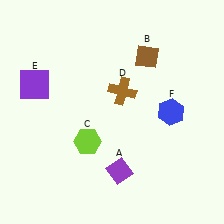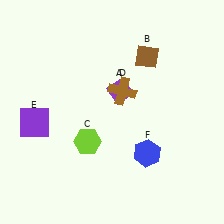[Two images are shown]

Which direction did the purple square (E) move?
The purple square (E) moved down.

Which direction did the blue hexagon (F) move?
The blue hexagon (F) moved down.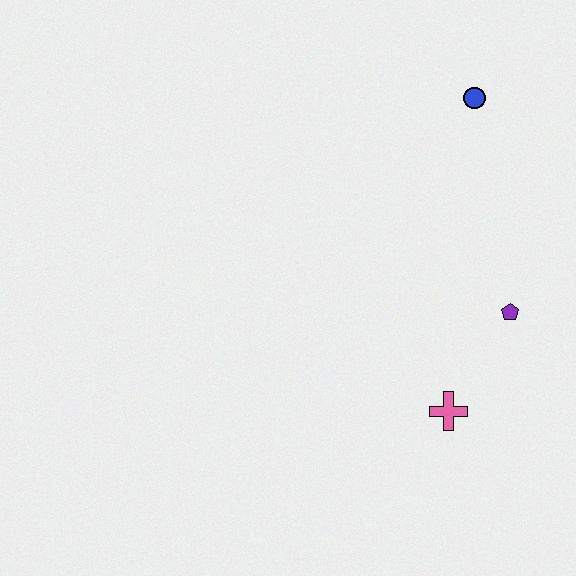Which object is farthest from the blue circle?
The pink cross is farthest from the blue circle.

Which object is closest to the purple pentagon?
The pink cross is closest to the purple pentagon.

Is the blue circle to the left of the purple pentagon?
Yes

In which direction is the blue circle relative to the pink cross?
The blue circle is above the pink cross.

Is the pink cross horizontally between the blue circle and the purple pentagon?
No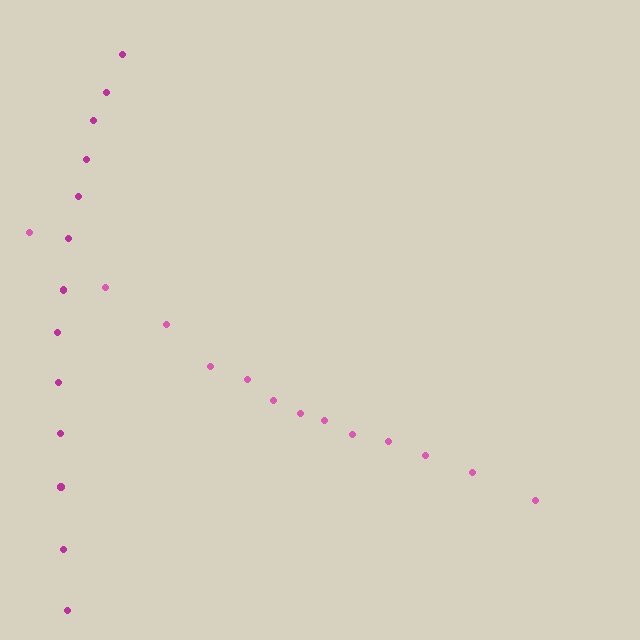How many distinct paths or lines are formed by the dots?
There are 2 distinct paths.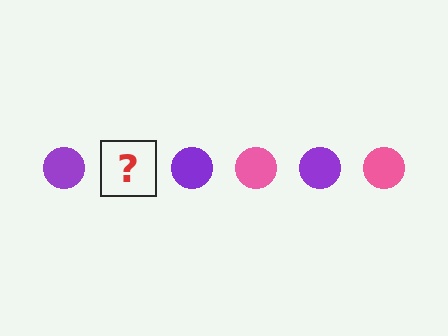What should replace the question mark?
The question mark should be replaced with a pink circle.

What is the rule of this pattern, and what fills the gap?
The rule is that the pattern cycles through purple, pink circles. The gap should be filled with a pink circle.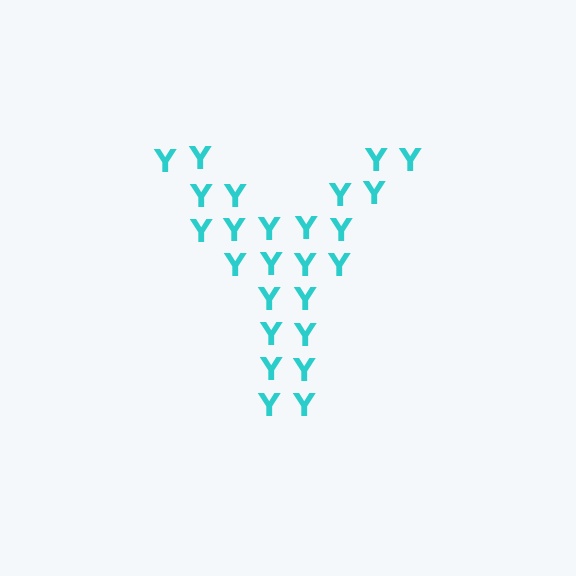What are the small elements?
The small elements are letter Y's.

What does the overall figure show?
The overall figure shows the letter Y.